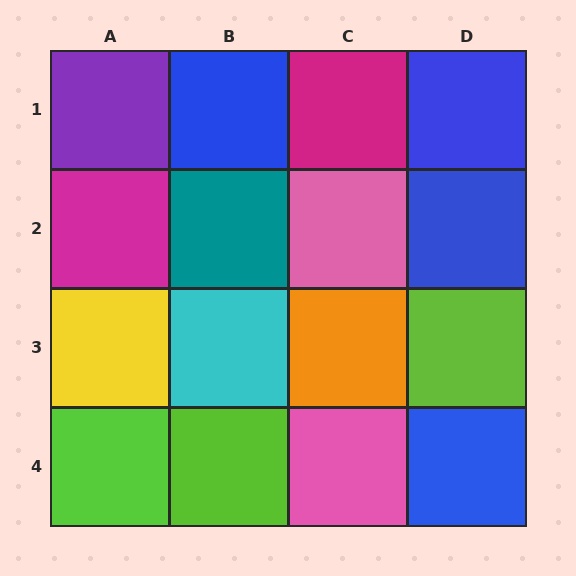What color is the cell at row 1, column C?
Magenta.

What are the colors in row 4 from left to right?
Lime, lime, pink, blue.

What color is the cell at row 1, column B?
Blue.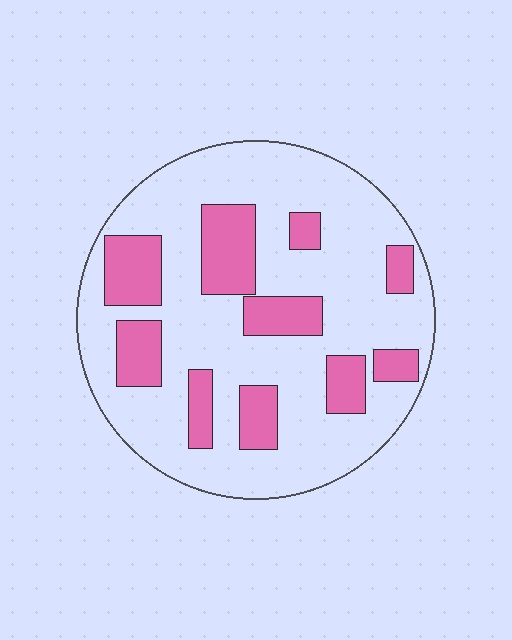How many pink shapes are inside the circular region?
10.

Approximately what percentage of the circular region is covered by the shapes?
Approximately 25%.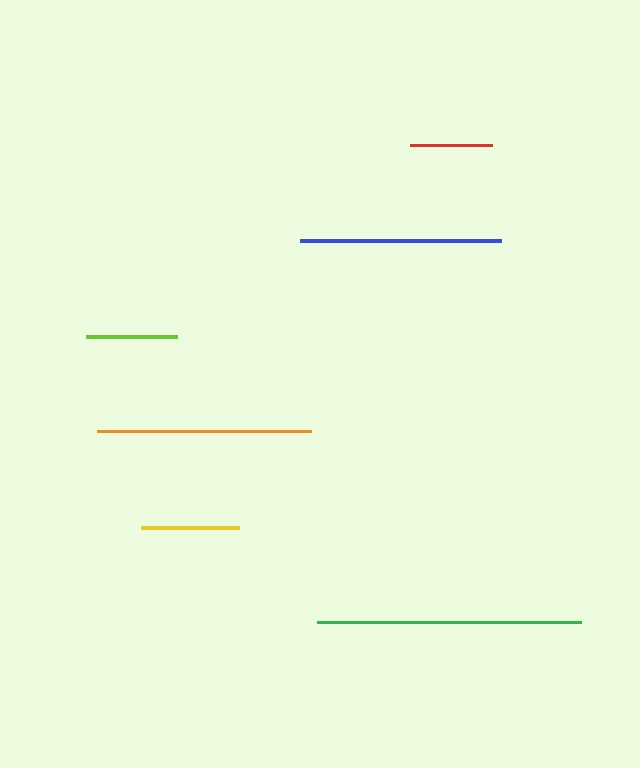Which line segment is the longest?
The green line is the longest at approximately 265 pixels.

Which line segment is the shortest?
The red line is the shortest at approximately 82 pixels.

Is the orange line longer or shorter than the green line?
The green line is longer than the orange line.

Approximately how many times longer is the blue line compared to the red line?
The blue line is approximately 2.5 times the length of the red line.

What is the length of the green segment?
The green segment is approximately 265 pixels long.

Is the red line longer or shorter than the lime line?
The lime line is longer than the red line.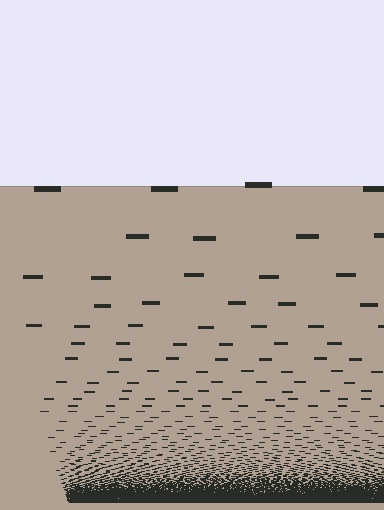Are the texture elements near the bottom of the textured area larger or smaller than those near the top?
Smaller. The gradient is inverted — elements near the bottom are smaller and denser.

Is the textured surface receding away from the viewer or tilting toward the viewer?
The surface appears to tilt toward the viewer. Texture elements get larger and sparser toward the top.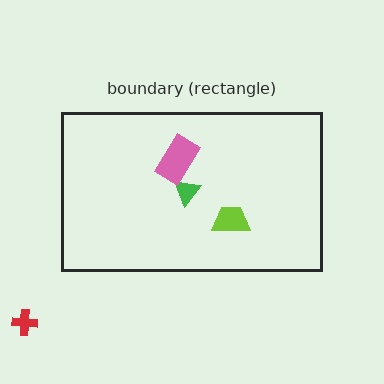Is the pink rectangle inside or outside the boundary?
Inside.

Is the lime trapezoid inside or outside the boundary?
Inside.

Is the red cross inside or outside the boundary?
Outside.